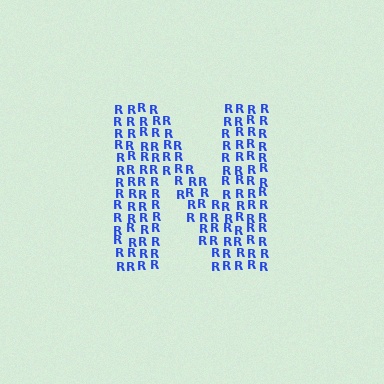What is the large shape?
The large shape is the letter N.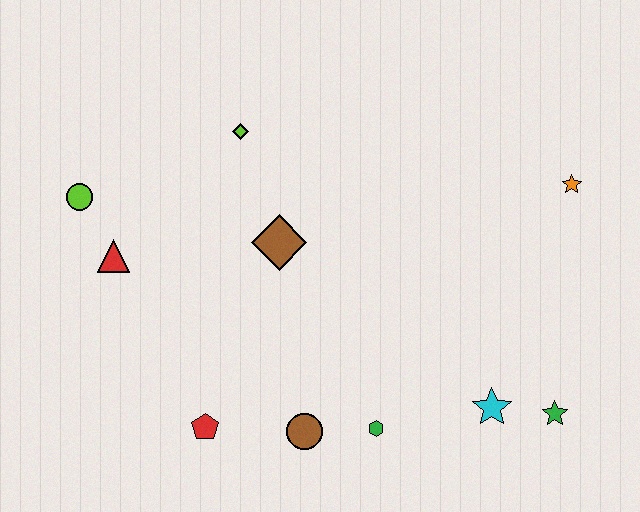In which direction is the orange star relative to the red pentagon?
The orange star is to the right of the red pentagon.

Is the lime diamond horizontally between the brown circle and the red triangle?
Yes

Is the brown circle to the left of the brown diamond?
No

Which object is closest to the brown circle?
The green hexagon is closest to the brown circle.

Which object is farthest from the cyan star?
The lime circle is farthest from the cyan star.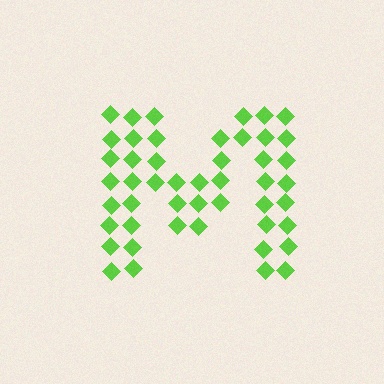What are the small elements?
The small elements are diamonds.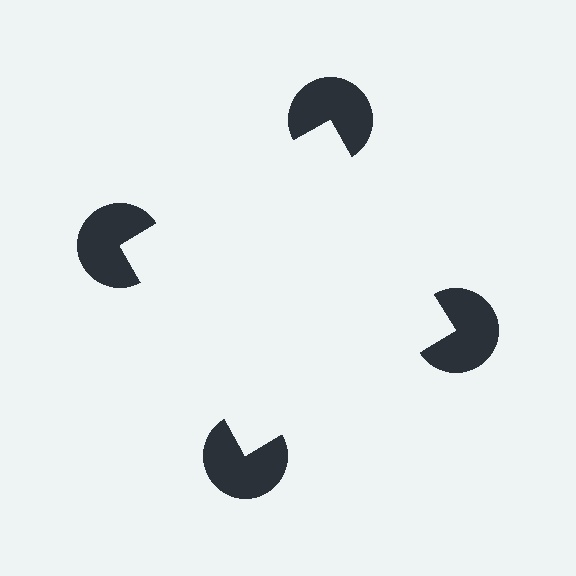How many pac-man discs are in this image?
There are 4 — one at each vertex of the illusory square.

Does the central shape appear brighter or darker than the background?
It typically appears slightly brighter than the background, even though no actual brightness change is drawn.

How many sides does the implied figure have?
4 sides.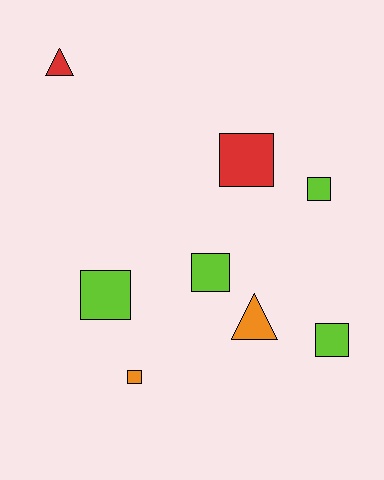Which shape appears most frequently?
Square, with 6 objects.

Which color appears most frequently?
Lime, with 4 objects.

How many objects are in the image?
There are 8 objects.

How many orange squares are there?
There is 1 orange square.